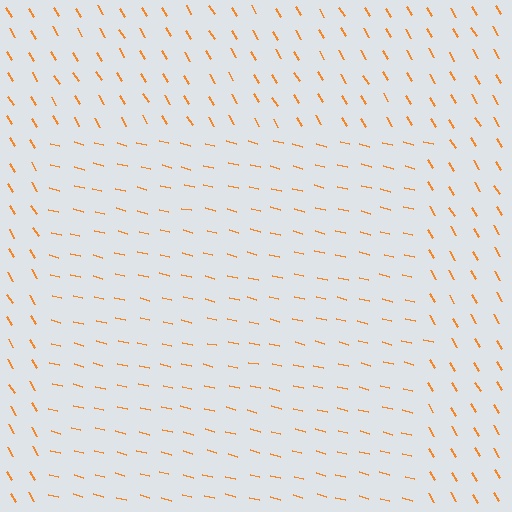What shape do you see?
I see a rectangle.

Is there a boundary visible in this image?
Yes, there is a texture boundary formed by a change in line orientation.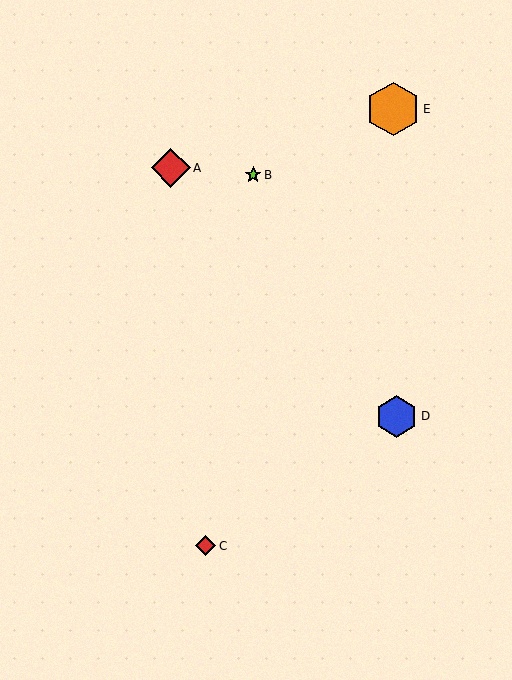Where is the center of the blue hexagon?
The center of the blue hexagon is at (397, 416).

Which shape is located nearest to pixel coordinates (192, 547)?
The red diamond (labeled C) at (206, 546) is nearest to that location.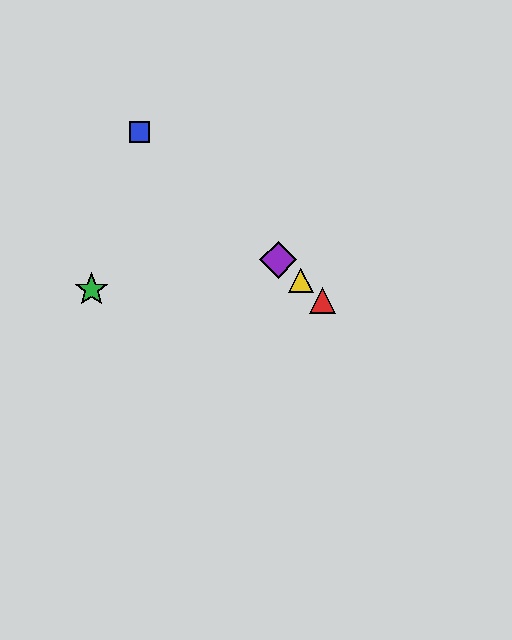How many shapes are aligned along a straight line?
4 shapes (the red triangle, the blue square, the yellow triangle, the purple diamond) are aligned along a straight line.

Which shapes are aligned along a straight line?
The red triangle, the blue square, the yellow triangle, the purple diamond are aligned along a straight line.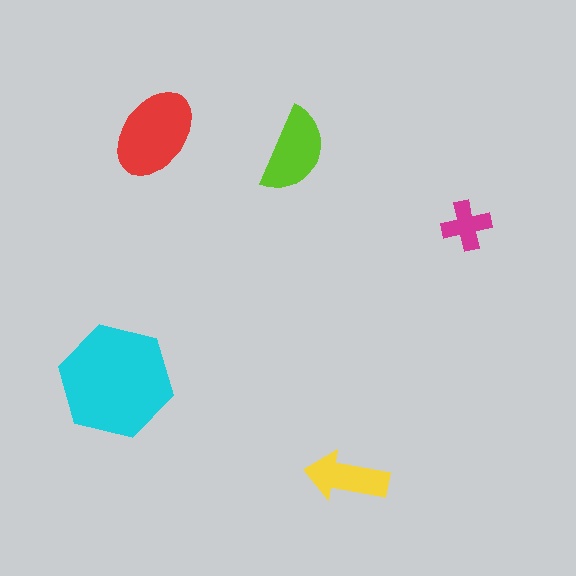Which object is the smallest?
The magenta cross.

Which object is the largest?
The cyan hexagon.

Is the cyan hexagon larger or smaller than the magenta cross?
Larger.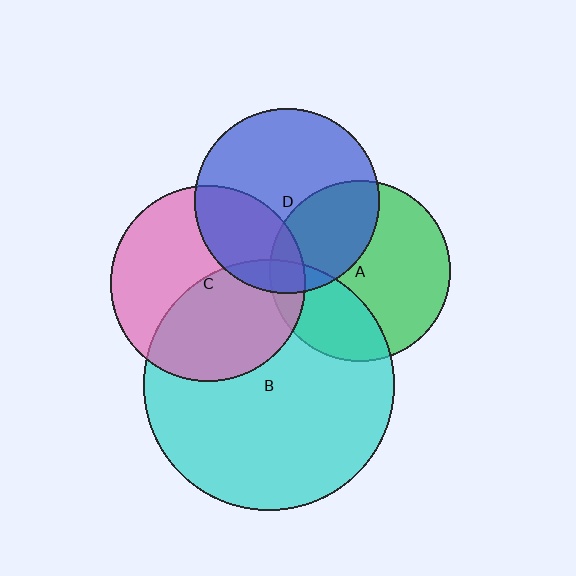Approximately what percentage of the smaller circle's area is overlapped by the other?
Approximately 35%.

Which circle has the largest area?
Circle B (cyan).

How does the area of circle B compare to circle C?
Approximately 1.6 times.